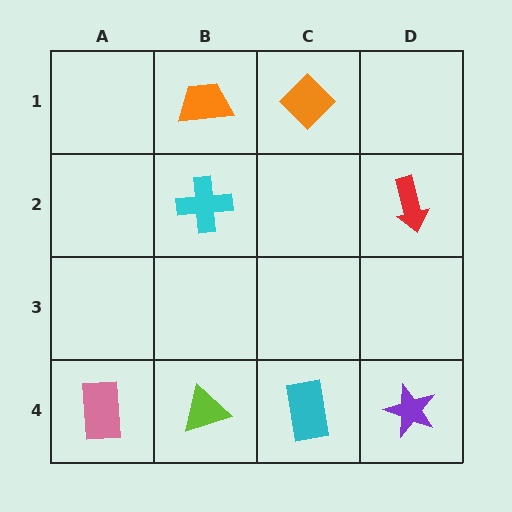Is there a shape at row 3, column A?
No, that cell is empty.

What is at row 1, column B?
An orange trapezoid.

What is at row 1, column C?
An orange diamond.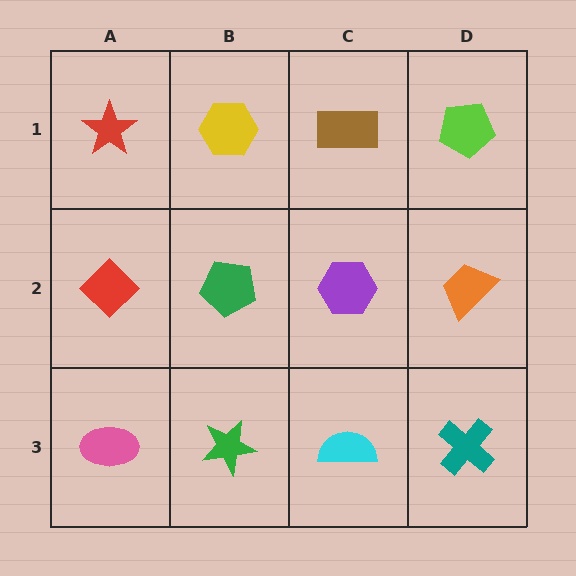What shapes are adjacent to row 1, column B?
A green pentagon (row 2, column B), a red star (row 1, column A), a brown rectangle (row 1, column C).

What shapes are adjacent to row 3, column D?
An orange trapezoid (row 2, column D), a cyan semicircle (row 3, column C).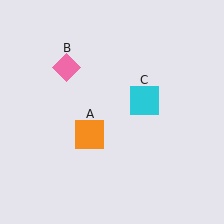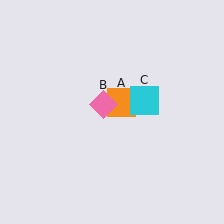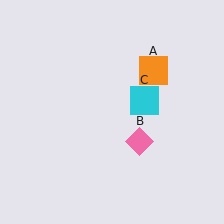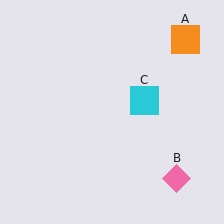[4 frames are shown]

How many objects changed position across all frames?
2 objects changed position: orange square (object A), pink diamond (object B).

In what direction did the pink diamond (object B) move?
The pink diamond (object B) moved down and to the right.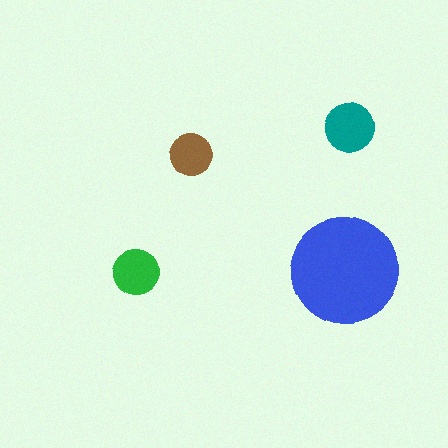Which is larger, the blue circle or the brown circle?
The blue one.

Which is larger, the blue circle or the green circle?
The blue one.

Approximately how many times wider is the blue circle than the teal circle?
About 2 times wider.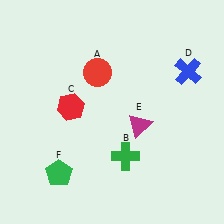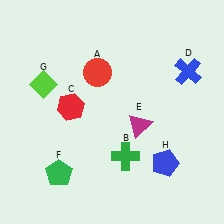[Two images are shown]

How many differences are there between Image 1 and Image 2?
There are 2 differences between the two images.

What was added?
A lime diamond (G), a blue pentagon (H) were added in Image 2.